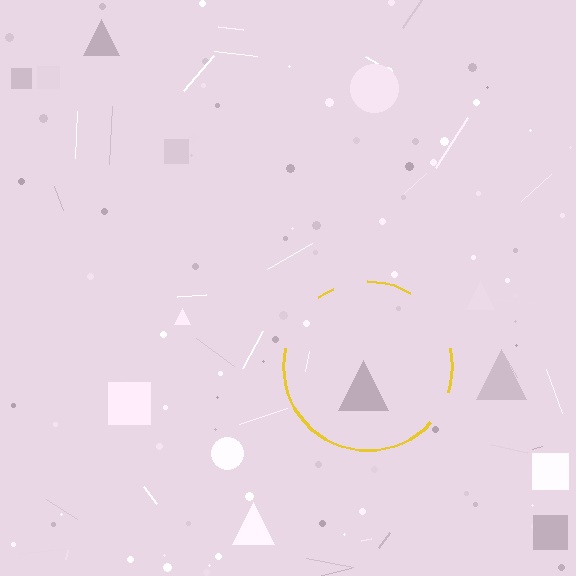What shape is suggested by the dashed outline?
The dashed outline suggests a circle.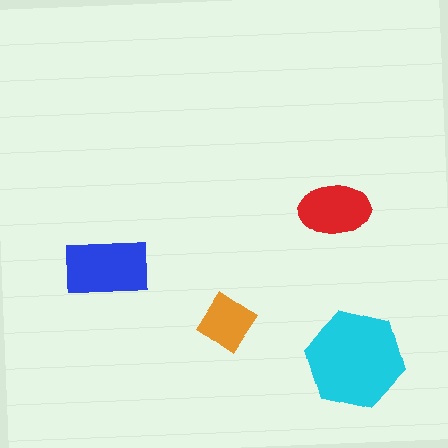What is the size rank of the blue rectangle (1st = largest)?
2nd.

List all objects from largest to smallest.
The cyan hexagon, the blue rectangle, the red ellipse, the orange diamond.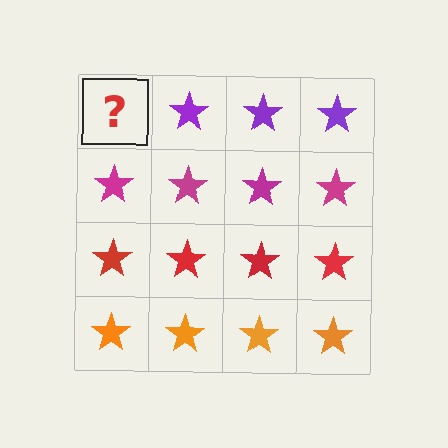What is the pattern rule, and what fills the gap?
The rule is that each row has a consistent color. The gap should be filled with a purple star.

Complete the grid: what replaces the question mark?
The question mark should be replaced with a purple star.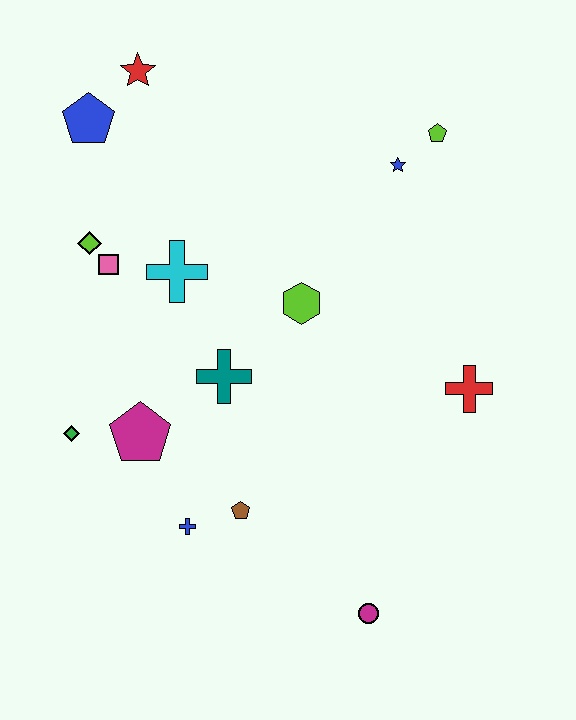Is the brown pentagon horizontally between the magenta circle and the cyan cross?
Yes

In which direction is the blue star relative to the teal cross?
The blue star is above the teal cross.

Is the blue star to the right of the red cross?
No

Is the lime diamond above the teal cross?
Yes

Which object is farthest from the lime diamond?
The magenta circle is farthest from the lime diamond.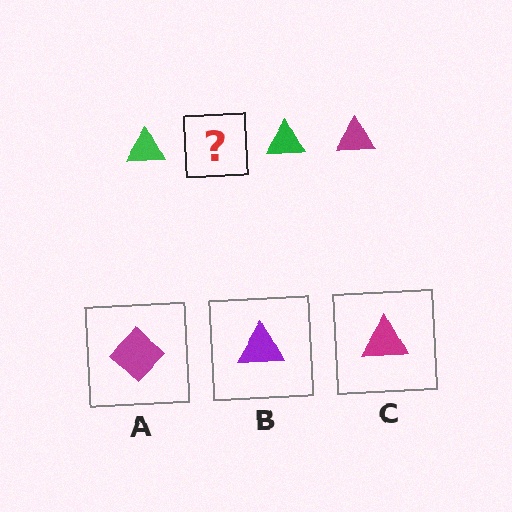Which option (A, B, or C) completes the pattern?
C.